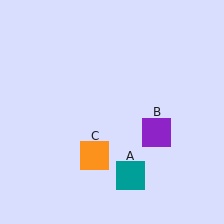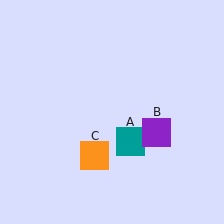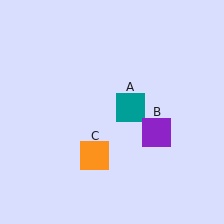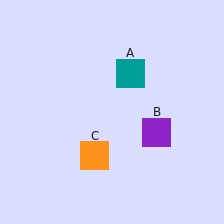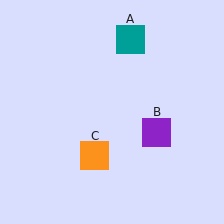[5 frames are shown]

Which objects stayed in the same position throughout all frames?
Purple square (object B) and orange square (object C) remained stationary.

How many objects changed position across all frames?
1 object changed position: teal square (object A).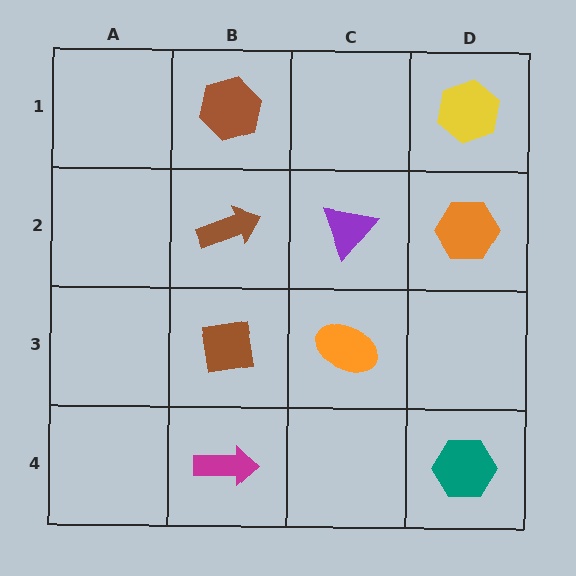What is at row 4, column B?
A magenta arrow.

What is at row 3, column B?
A brown square.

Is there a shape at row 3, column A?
No, that cell is empty.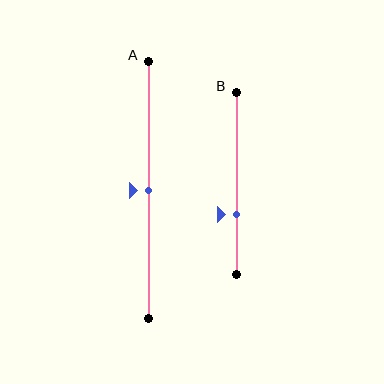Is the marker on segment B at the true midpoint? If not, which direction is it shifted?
No, the marker on segment B is shifted downward by about 17% of the segment length.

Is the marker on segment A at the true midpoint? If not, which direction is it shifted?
Yes, the marker on segment A is at the true midpoint.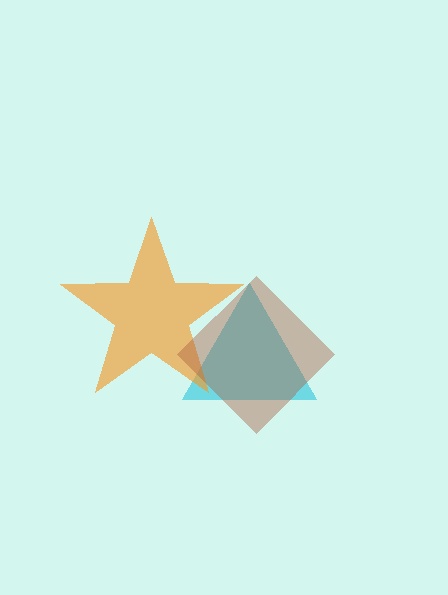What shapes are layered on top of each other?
The layered shapes are: a cyan triangle, an orange star, a brown diamond.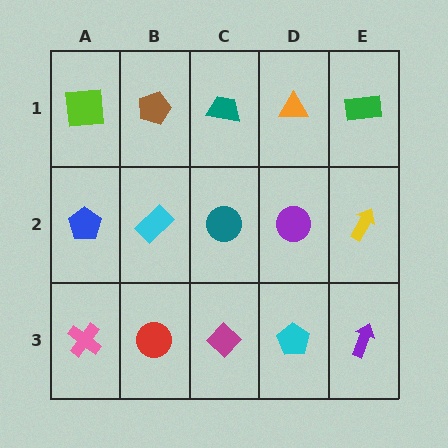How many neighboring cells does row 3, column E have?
2.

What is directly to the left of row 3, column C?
A red circle.